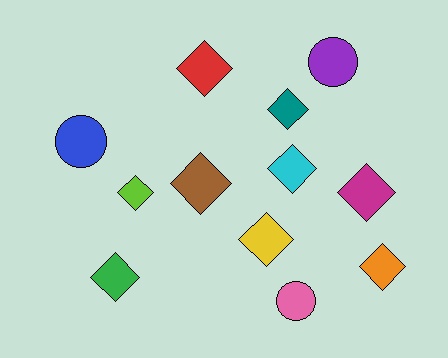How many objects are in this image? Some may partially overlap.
There are 12 objects.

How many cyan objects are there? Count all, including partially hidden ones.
There is 1 cyan object.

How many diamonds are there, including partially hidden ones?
There are 9 diamonds.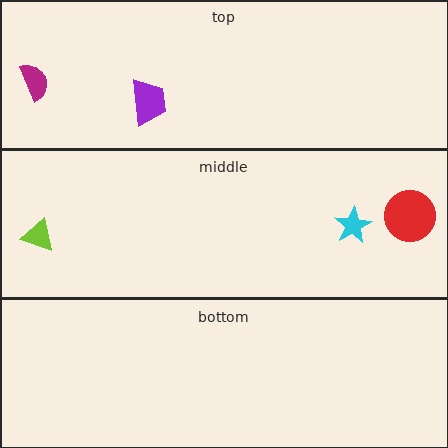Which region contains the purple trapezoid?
The top region.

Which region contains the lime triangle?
The middle region.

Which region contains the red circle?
The middle region.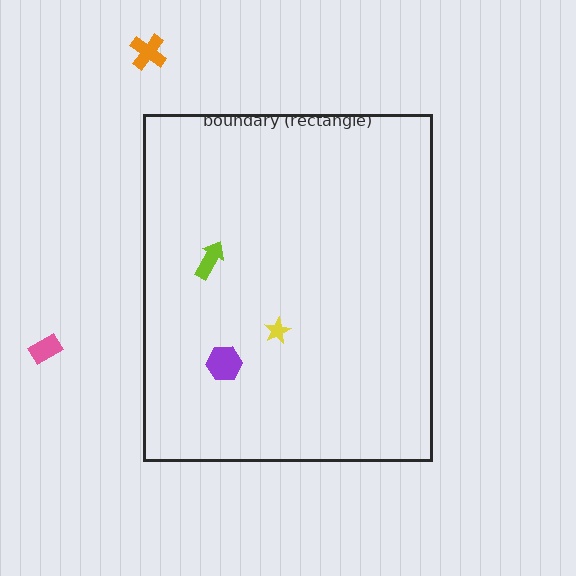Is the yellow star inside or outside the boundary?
Inside.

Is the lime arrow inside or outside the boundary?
Inside.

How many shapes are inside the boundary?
3 inside, 2 outside.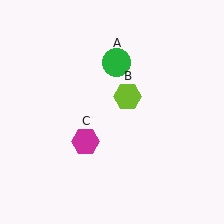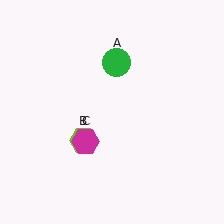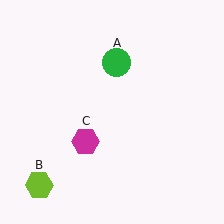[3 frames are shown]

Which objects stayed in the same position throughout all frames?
Green circle (object A) and magenta hexagon (object C) remained stationary.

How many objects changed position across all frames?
1 object changed position: lime hexagon (object B).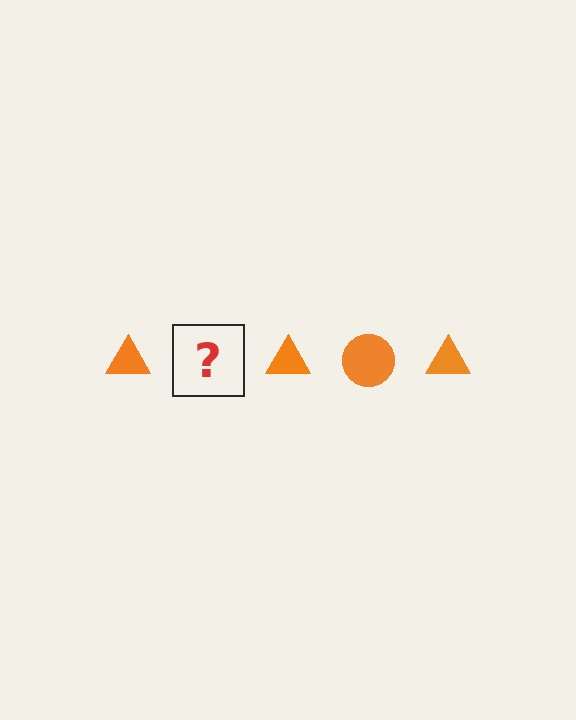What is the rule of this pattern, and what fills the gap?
The rule is that the pattern cycles through triangle, circle shapes in orange. The gap should be filled with an orange circle.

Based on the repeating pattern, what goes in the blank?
The blank should be an orange circle.